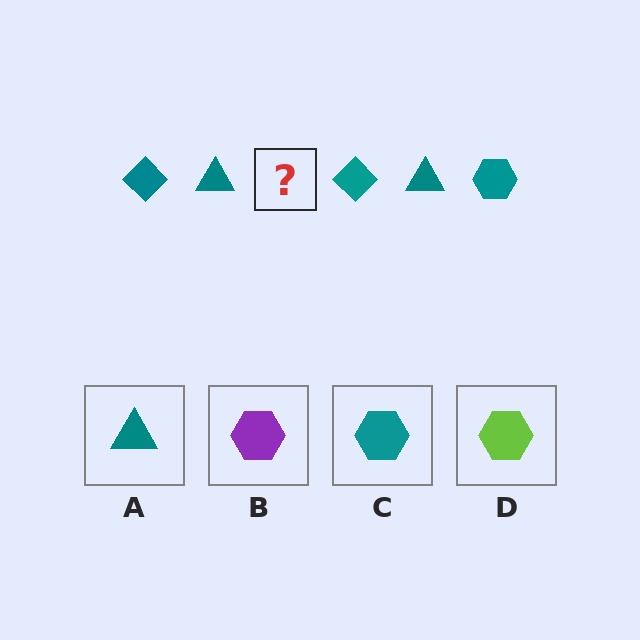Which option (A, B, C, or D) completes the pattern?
C.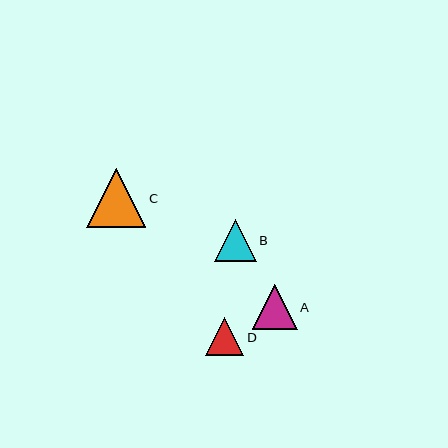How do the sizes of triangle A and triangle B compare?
Triangle A and triangle B are approximately the same size.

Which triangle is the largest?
Triangle C is the largest with a size of approximately 59 pixels.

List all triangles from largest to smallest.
From largest to smallest: C, A, B, D.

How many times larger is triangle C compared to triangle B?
Triangle C is approximately 1.4 times the size of triangle B.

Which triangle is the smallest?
Triangle D is the smallest with a size of approximately 38 pixels.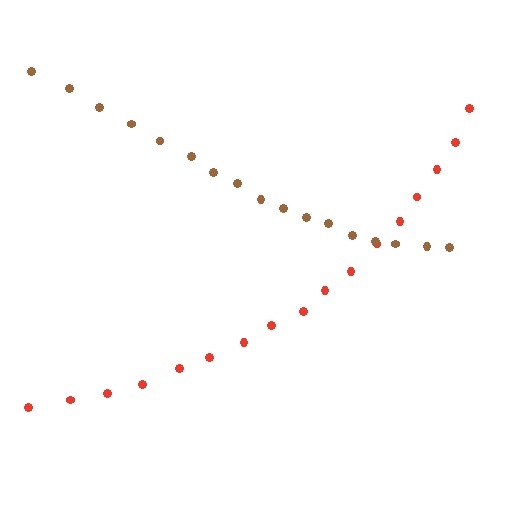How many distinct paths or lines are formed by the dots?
There are 2 distinct paths.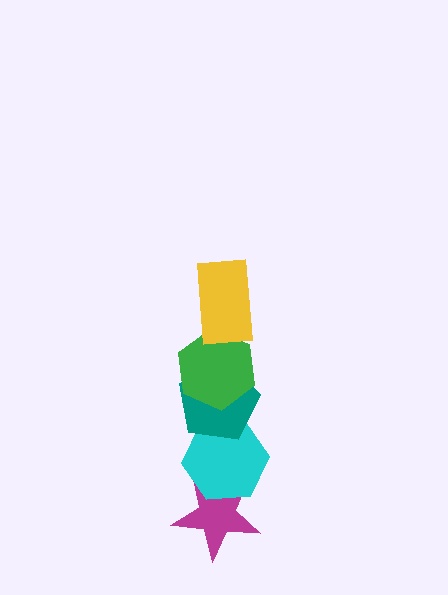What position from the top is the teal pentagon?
The teal pentagon is 3rd from the top.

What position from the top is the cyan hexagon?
The cyan hexagon is 4th from the top.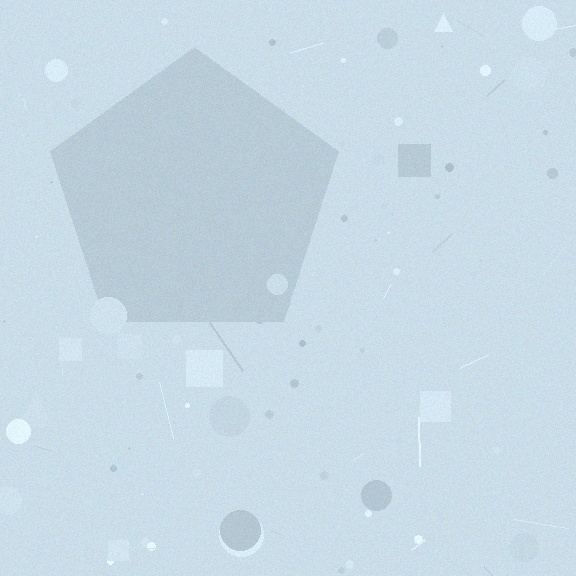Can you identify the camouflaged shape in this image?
The camouflaged shape is a pentagon.